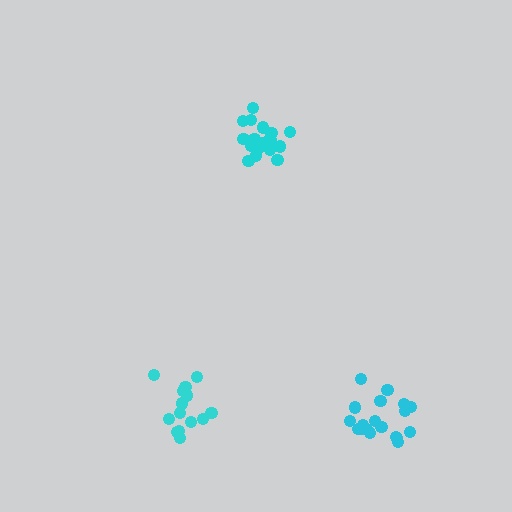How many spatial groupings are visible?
There are 3 spatial groupings.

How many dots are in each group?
Group 1: 21 dots, Group 2: 15 dots, Group 3: 19 dots (55 total).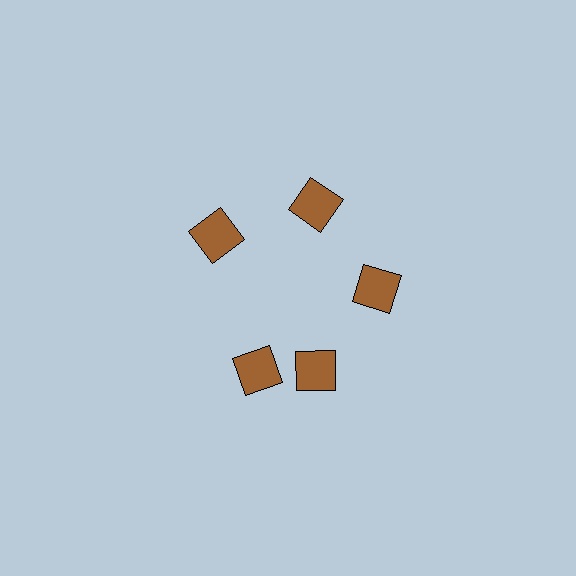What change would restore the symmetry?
The symmetry would be restored by rotating it back into even spacing with its neighbors so that all 5 squares sit at equal angles and equal distance from the center.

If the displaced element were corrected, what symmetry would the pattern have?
It would have 5-fold rotational symmetry — the pattern would map onto itself every 72 degrees.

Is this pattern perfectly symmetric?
No. The 5 brown squares are arranged in a ring, but one element near the 8 o'clock position is rotated out of alignment along the ring, breaking the 5-fold rotational symmetry.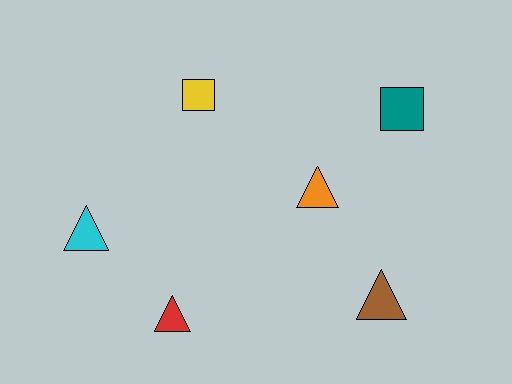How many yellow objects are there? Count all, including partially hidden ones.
There is 1 yellow object.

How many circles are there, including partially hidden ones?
There are no circles.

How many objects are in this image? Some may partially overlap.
There are 6 objects.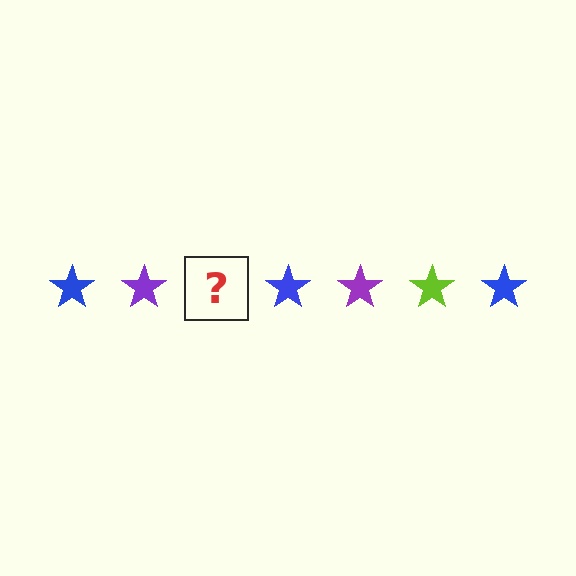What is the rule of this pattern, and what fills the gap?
The rule is that the pattern cycles through blue, purple, lime stars. The gap should be filled with a lime star.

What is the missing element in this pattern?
The missing element is a lime star.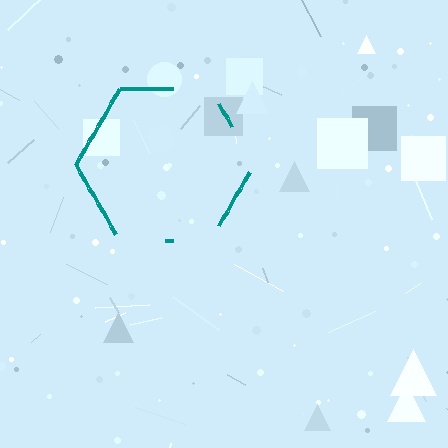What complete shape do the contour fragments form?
The contour fragments form a hexagon.